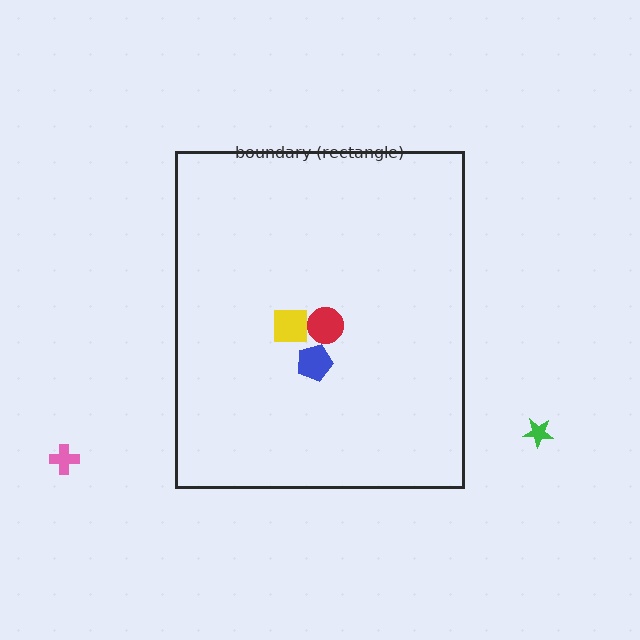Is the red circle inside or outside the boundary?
Inside.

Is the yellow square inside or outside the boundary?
Inside.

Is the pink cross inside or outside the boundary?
Outside.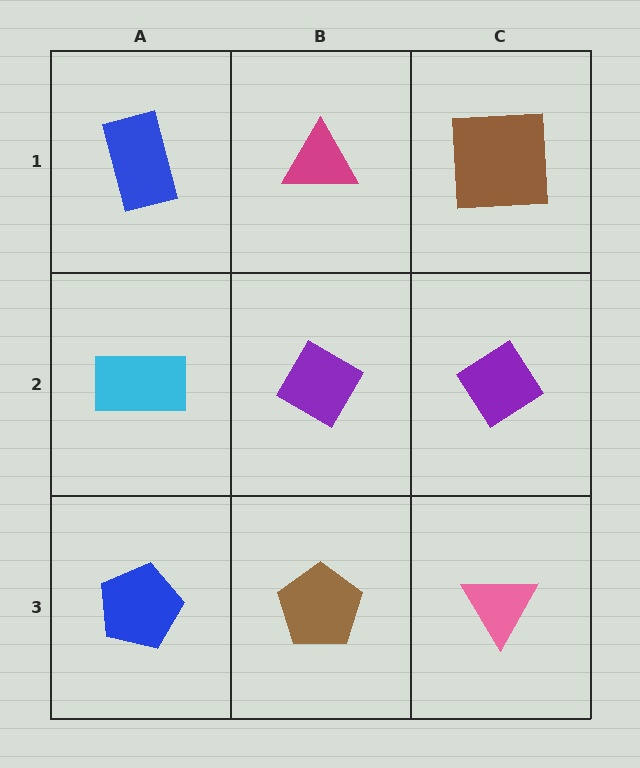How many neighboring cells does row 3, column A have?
2.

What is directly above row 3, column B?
A purple diamond.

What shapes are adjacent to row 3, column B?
A purple diamond (row 2, column B), a blue pentagon (row 3, column A), a pink triangle (row 3, column C).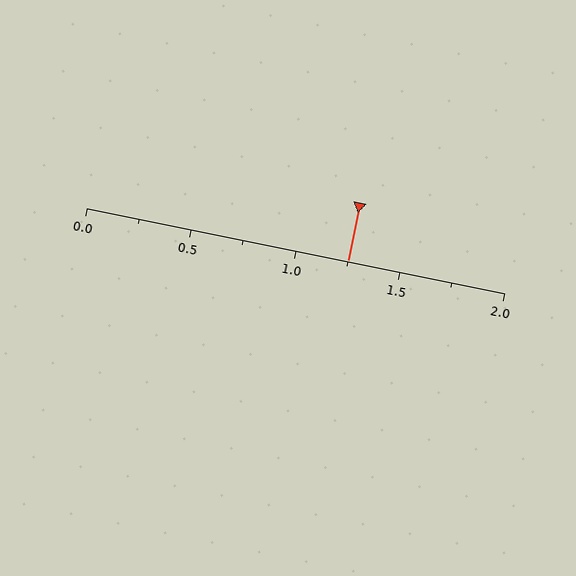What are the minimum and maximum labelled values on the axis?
The axis runs from 0.0 to 2.0.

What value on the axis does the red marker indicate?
The marker indicates approximately 1.25.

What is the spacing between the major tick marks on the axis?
The major ticks are spaced 0.5 apart.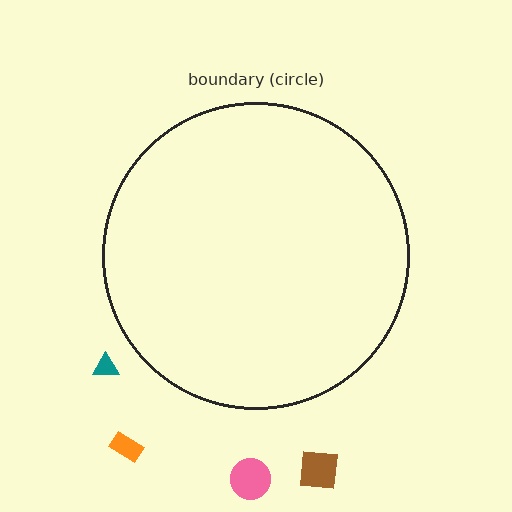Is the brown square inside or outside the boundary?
Outside.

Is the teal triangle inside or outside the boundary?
Outside.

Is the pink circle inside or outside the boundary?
Outside.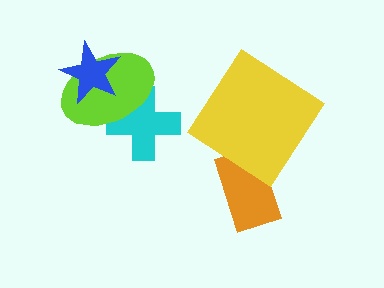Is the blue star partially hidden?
No, no other shape covers it.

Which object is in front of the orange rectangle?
The yellow diamond is in front of the orange rectangle.